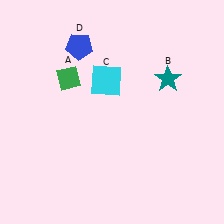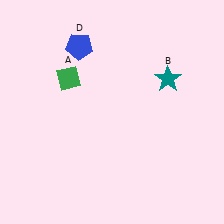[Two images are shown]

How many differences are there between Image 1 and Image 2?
There is 1 difference between the two images.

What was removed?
The cyan square (C) was removed in Image 2.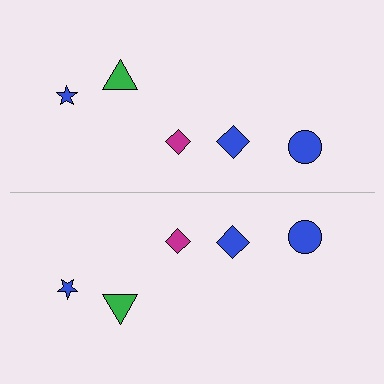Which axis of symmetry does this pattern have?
The pattern has a horizontal axis of symmetry running through the center of the image.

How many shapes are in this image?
There are 10 shapes in this image.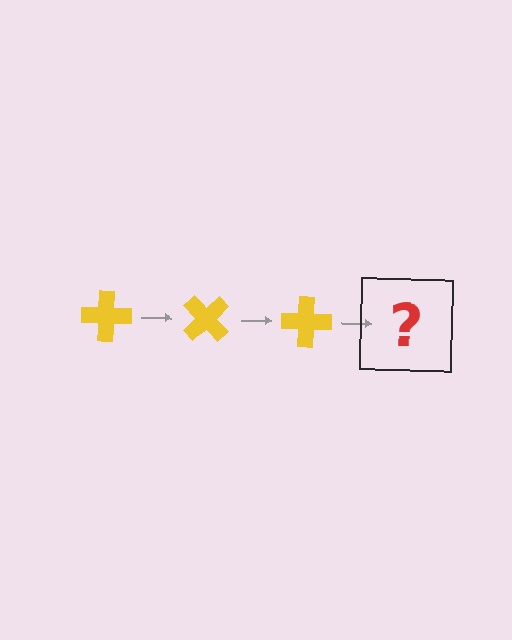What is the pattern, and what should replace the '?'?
The pattern is that the cross rotates 45 degrees each step. The '?' should be a yellow cross rotated 135 degrees.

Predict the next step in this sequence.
The next step is a yellow cross rotated 135 degrees.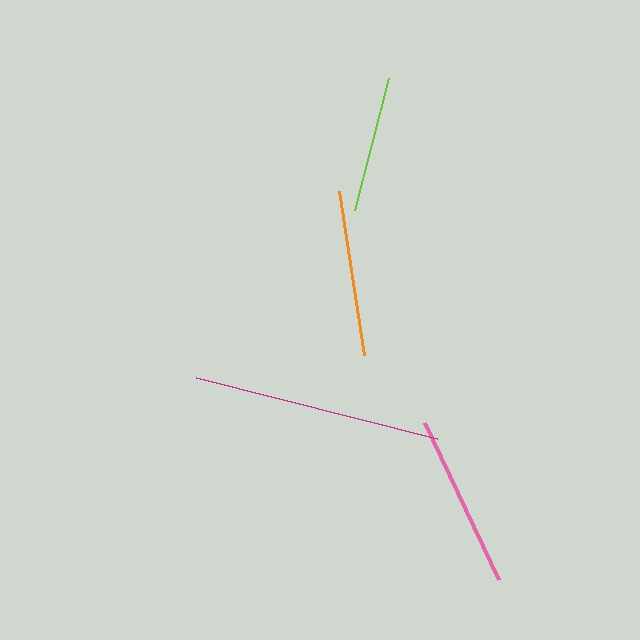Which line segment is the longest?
The magenta line is the longest at approximately 248 pixels.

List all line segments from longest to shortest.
From longest to shortest: magenta, pink, orange, lime.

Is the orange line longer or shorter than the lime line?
The orange line is longer than the lime line.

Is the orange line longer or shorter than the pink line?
The pink line is longer than the orange line.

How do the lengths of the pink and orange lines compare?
The pink and orange lines are approximately the same length.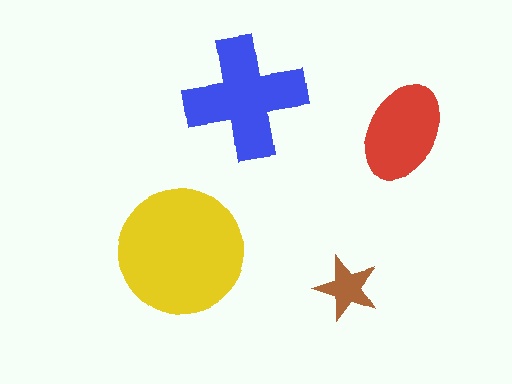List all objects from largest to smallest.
The yellow circle, the blue cross, the red ellipse, the brown star.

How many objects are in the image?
There are 4 objects in the image.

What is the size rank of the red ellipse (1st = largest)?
3rd.